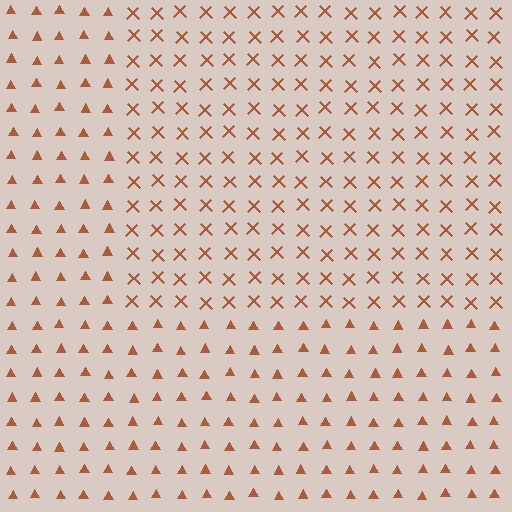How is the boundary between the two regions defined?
The boundary is defined by a change in element shape: X marks inside vs. triangles outside. All elements share the same color and spacing.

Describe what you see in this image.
The image is filled with small brown elements arranged in a uniform grid. A rectangle-shaped region contains X marks, while the surrounding area contains triangles. The boundary is defined purely by the change in element shape.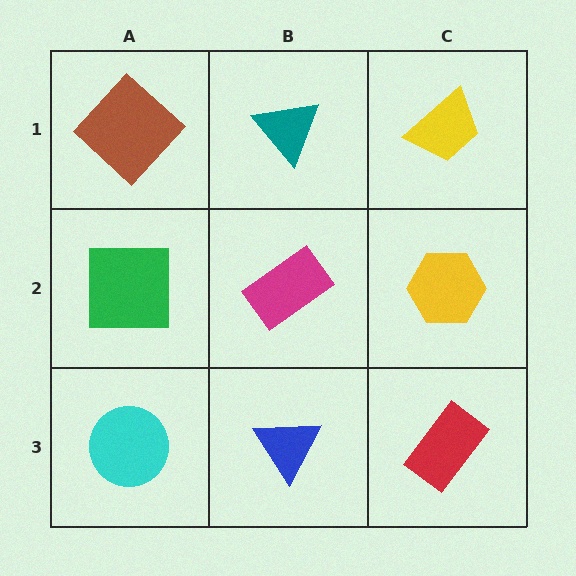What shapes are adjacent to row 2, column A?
A brown diamond (row 1, column A), a cyan circle (row 3, column A), a magenta rectangle (row 2, column B).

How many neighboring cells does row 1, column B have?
3.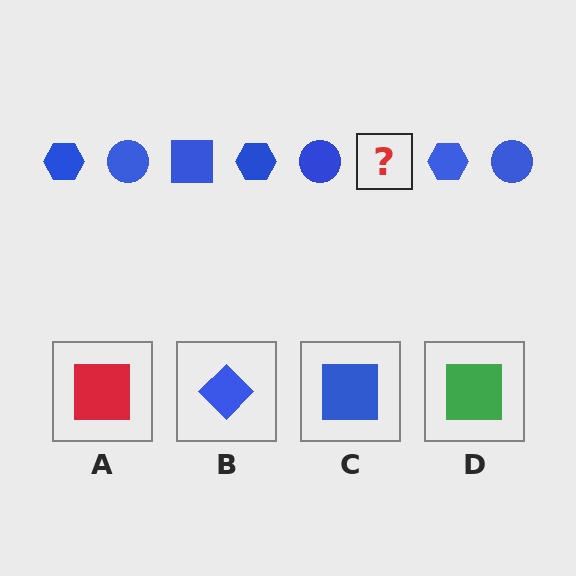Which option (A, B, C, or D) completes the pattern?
C.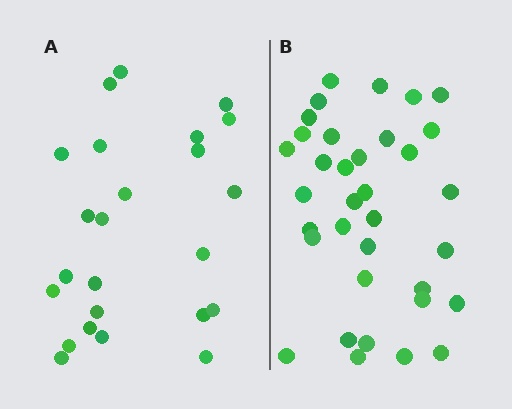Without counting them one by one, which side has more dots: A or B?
Region B (the right region) has more dots.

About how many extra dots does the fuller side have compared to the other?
Region B has roughly 12 or so more dots than region A.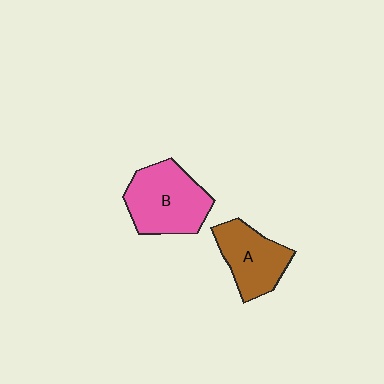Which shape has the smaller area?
Shape A (brown).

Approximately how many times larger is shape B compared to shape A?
Approximately 1.3 times.